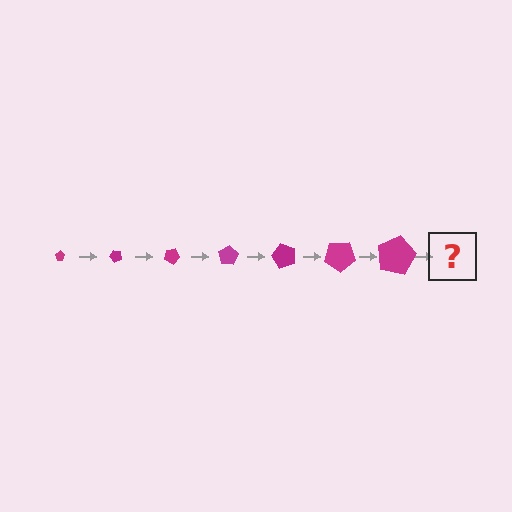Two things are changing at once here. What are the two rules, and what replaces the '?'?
The two rules are that the pentagon grows larger each step and it rotates 50 degrees each step. The '?' should be a pentagon, larger than the previous one and rotated 350 degrees from the start.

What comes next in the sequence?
The next element should be a pentagon, larger than the previous one and rotated 350 degrees from the start.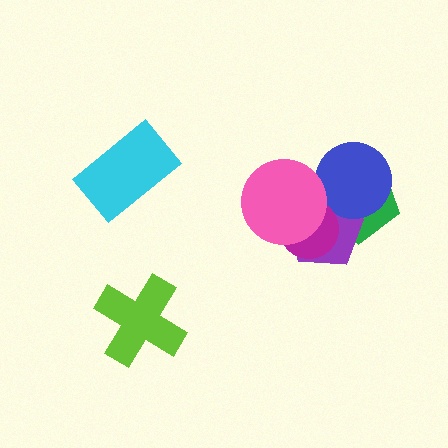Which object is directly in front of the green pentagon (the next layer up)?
The purple pentagon is directly in front of the green pentagon.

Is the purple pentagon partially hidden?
Yes, it is partially covered by another shape.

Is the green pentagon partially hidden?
Yes, it is partially covered by another shape.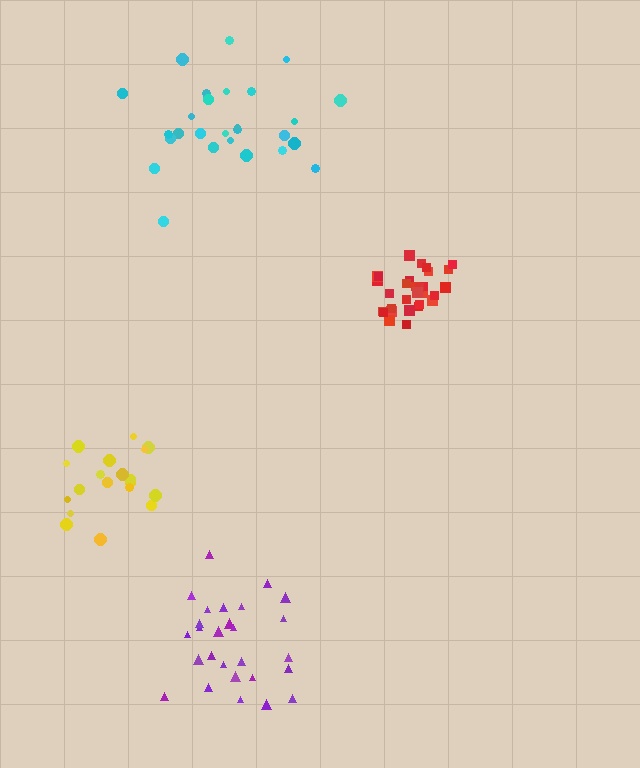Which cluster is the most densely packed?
Red.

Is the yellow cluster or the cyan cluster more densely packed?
Yellow.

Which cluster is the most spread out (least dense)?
Cyan.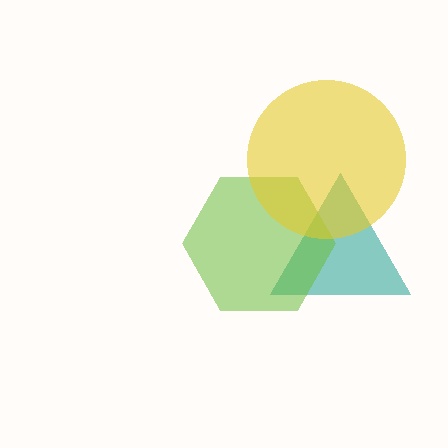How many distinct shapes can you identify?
There are 3 distinct shapes: a teal triangle, a lime hexagon, a yellow circle.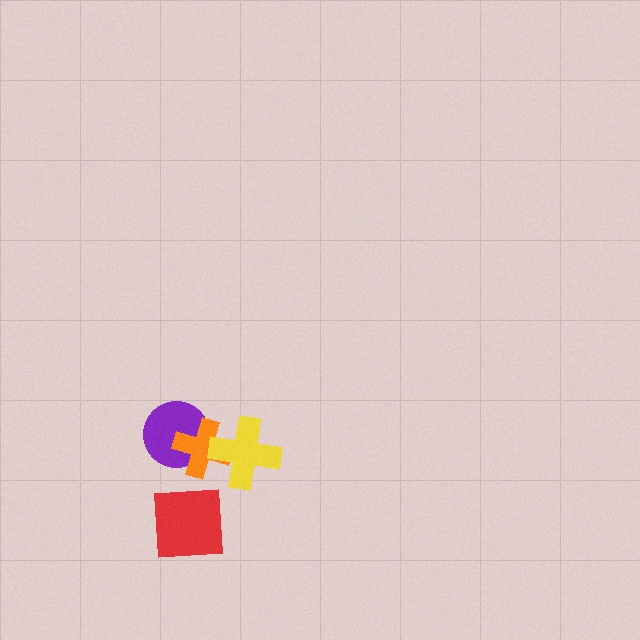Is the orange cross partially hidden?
Yes, it is partially covered by another shape.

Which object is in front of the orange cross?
The yellow cross is in front of the orange cross.